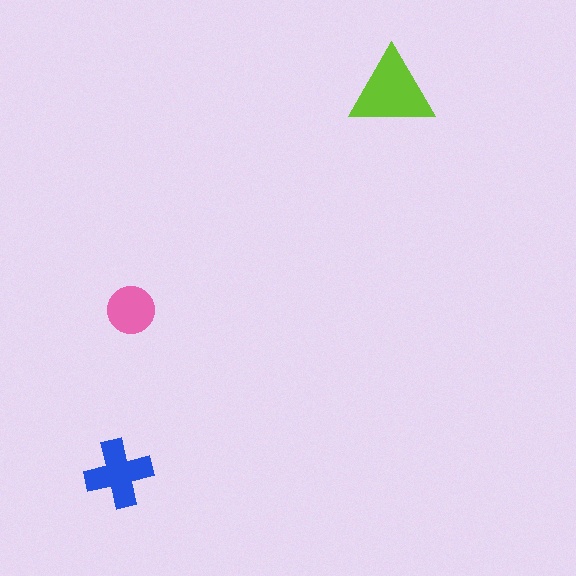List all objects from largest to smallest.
The lime triangle, the blue cross, the pink circle.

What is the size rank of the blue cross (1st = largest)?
2nd.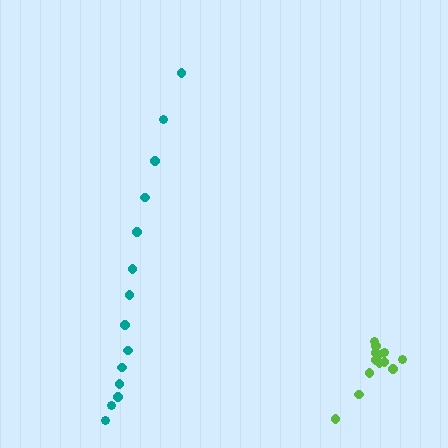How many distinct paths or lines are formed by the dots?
There are 2 distinct paths.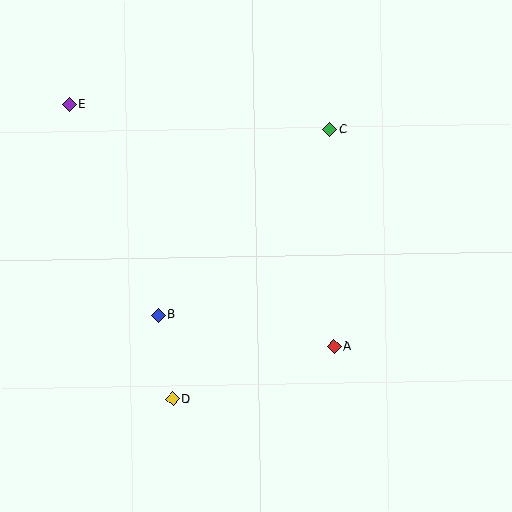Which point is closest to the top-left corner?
Point E is closest to the top-left corner.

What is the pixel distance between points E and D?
The distance between E and D is 312 pixels.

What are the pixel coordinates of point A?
Point A is at (334, 347).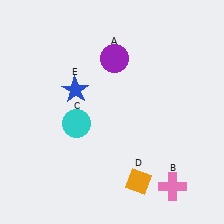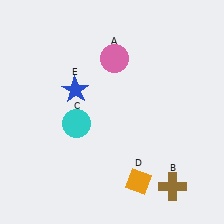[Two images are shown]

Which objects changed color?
A changed from purple to pink. B changed from pink to brown.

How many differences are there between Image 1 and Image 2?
There are 2 differences between the two images.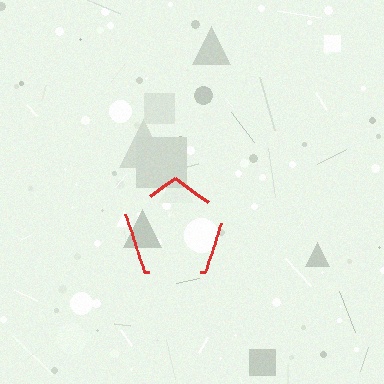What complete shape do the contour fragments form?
The contour fragments form a pentagon.